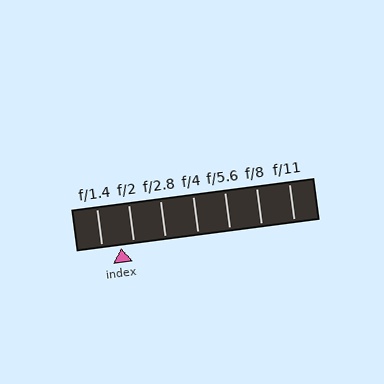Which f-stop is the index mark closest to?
The index mark is closest to f/2.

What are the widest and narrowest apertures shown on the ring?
The widest aperture shown is f/1.4 and the narrowest is f/11.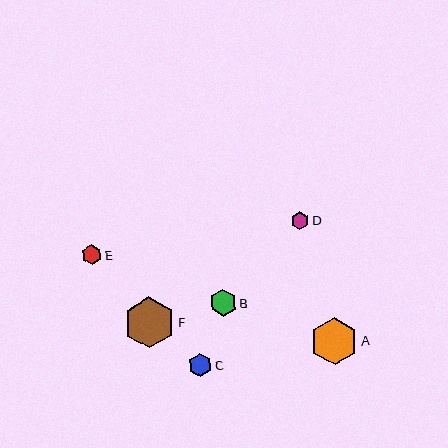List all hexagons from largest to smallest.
From largest to smallest: F, A, B, C, E, D.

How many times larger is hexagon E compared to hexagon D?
Hexagon E is approximately 1.1 times the size of hexagon D.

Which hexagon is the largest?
Hexagon F is the largest with a size of approximately 52 pixels.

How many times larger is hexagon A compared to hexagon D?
Hexagon A is approximately 2.7 times the size of hexagon D.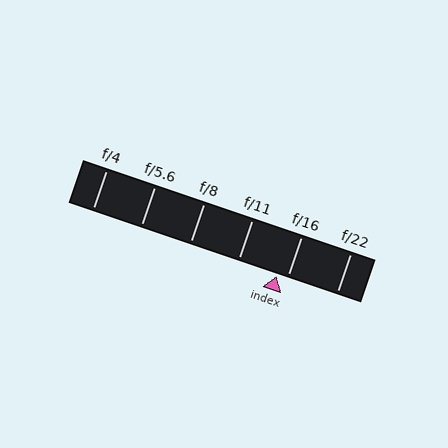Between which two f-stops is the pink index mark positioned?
The index mark is between f/11 and f/16.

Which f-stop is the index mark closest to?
The index mark is closest to f/16.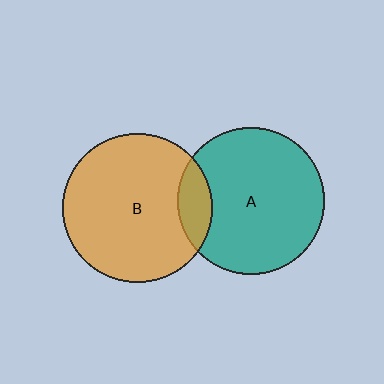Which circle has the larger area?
Circle B (orange).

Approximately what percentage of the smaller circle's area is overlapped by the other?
Approximately 15%.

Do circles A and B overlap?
Yes.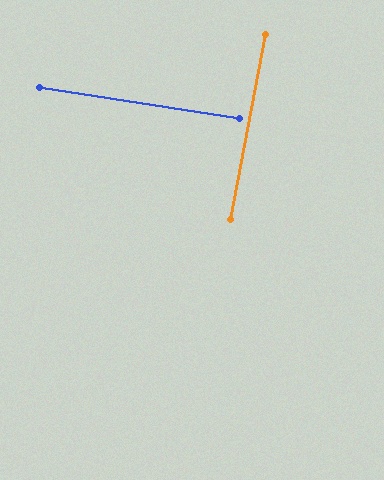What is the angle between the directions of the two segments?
Approximately 88 degrees.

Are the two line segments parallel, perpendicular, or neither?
Perpendicular — they meet at approximately 88°.